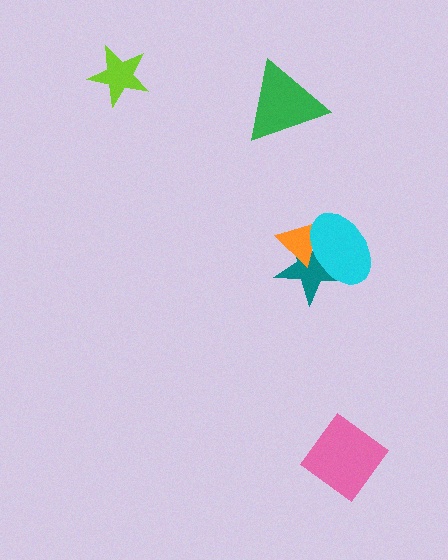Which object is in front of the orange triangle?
The cyan ellipse is in front of the orange triangle.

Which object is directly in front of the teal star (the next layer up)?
The orange triangle is directly in front of the teal star.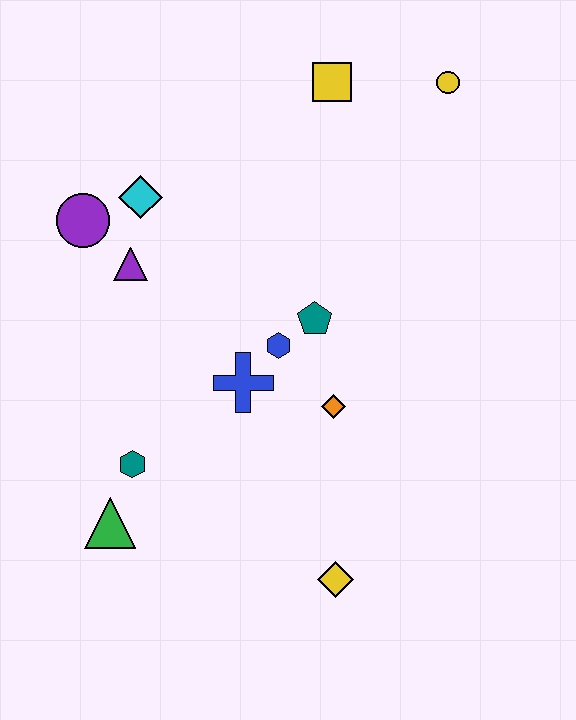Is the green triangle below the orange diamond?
Yes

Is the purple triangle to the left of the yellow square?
Yes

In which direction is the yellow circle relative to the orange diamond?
The yellow circle is above the orange diamond.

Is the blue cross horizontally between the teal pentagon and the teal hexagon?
Yes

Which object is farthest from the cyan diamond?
The yellow diamond is farthest from the cyan diamond.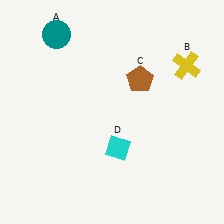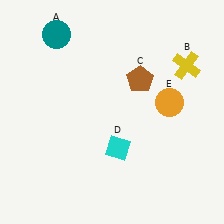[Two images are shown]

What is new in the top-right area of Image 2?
An orange circle (E) was added in the top-right area of Image 2.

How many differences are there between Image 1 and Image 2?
There is 1 difference between the two images.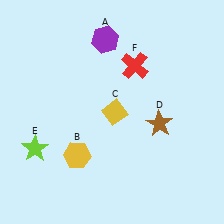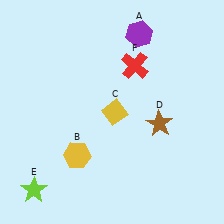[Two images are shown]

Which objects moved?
The objects that moved are: the purple hexagon (A), the lime star (E).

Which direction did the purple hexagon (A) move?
The purple hexagon (A) moved right.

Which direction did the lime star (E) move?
The lime star (E) moved down.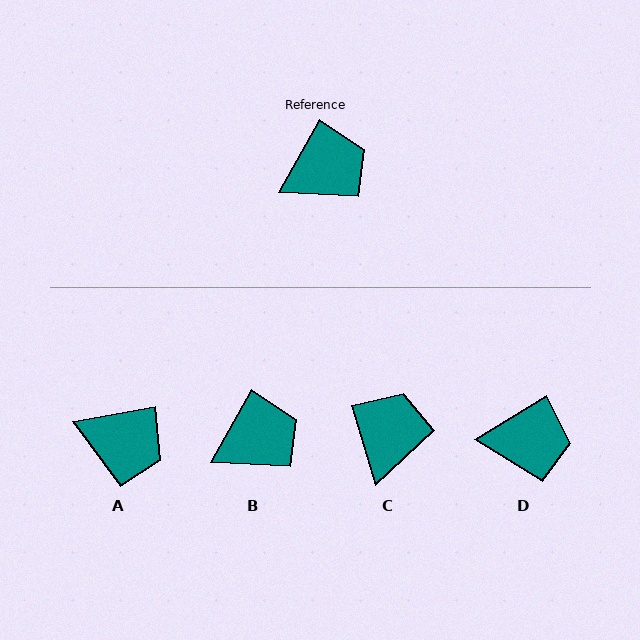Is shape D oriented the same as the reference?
No, it is off by about 29 degrees.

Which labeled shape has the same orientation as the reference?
B.